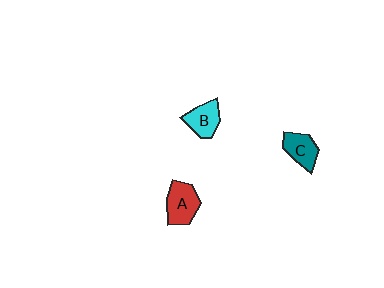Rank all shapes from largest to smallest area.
From largest to smallest: A (red), B (cyan), C (teal).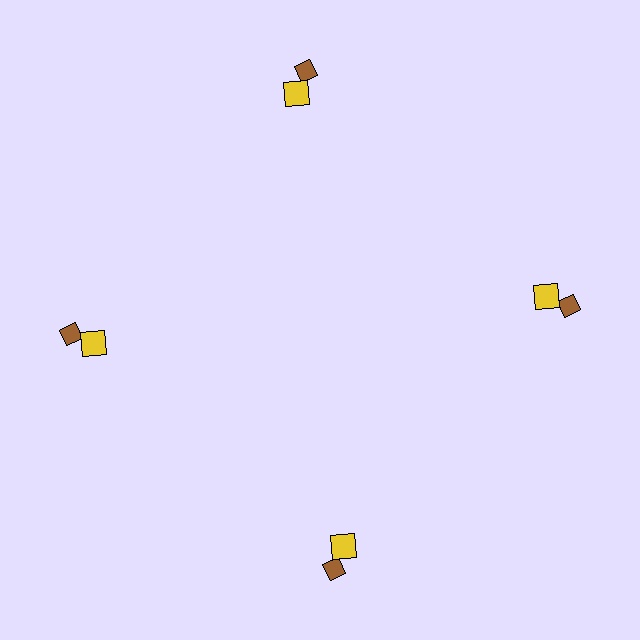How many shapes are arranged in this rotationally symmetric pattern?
There are 8 shapes, arranged in 4 groups of 2.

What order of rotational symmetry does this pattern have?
This pattern has 4-fold rotational symmetry.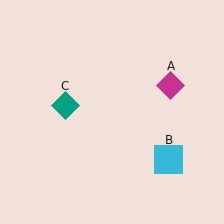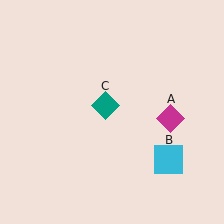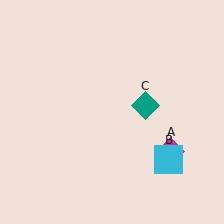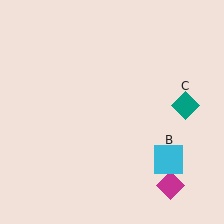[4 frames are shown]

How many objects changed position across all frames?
2 objects changed position: magenta diamond (object A), teal diamond (object C).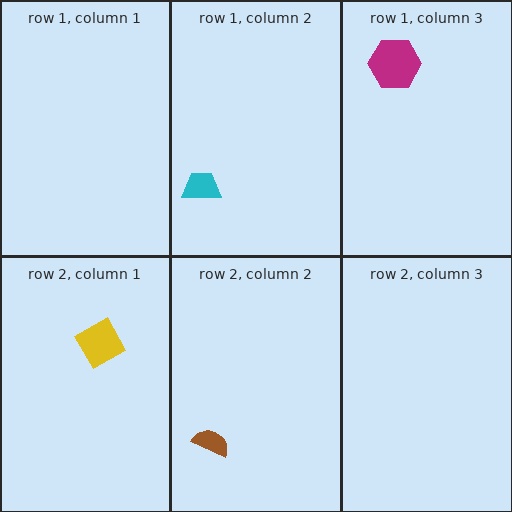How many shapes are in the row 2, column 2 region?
1.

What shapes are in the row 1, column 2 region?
The cyan trapezoid.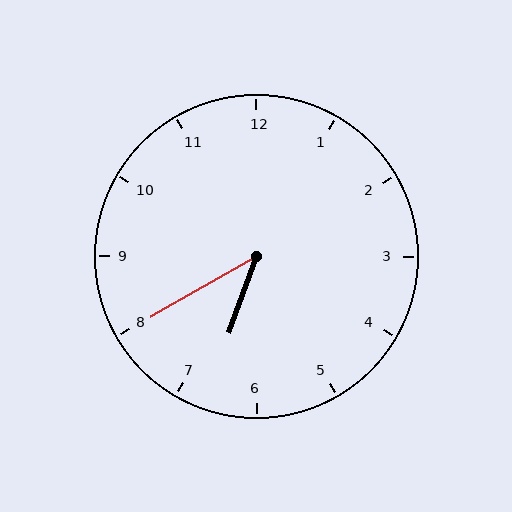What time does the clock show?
6:40.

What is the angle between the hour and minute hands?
Approximately 40 degrees.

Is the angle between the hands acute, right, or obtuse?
It is acute.